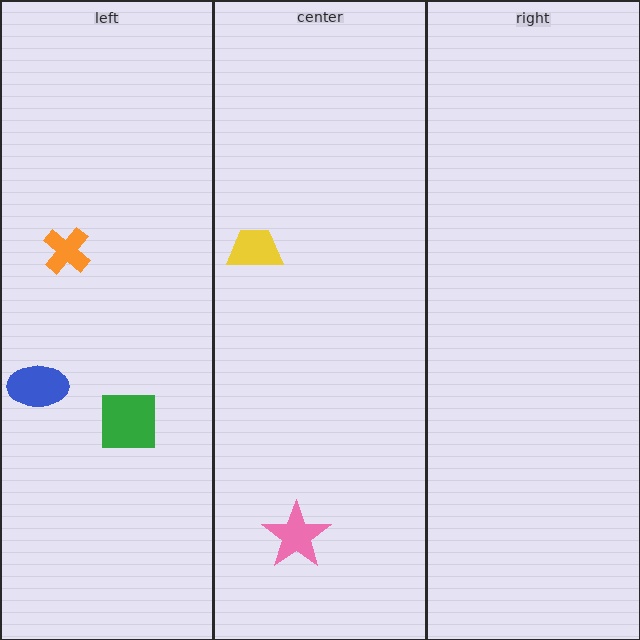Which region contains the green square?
The left region.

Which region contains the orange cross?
The left region.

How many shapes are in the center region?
2.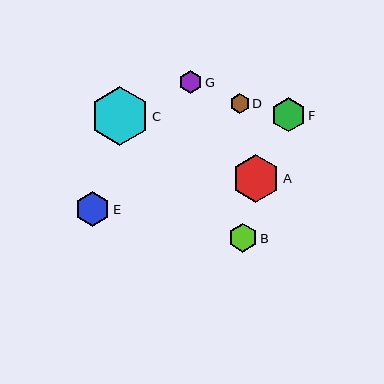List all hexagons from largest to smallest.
From largest to smallest: C, A, E, F, B, G, D.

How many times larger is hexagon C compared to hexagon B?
Hexagon C is approximately 2.0 times the size of hexagon B.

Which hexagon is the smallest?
Hexagon D is the smallest with a size of approximately 19 pixels.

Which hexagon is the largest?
Hexagon C is the largest with a size of approximately 59 pixels.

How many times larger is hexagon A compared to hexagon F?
Hexagon A is approximately 1.4 times the size of hexagon F.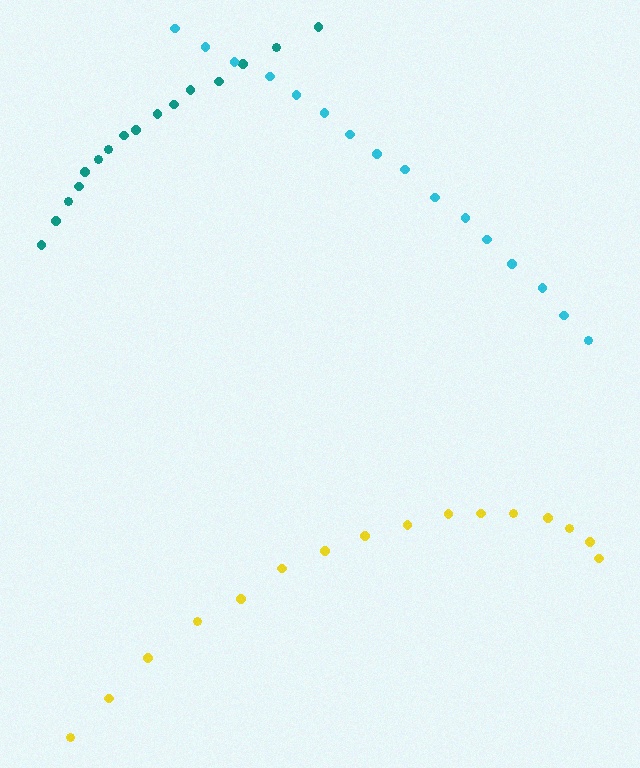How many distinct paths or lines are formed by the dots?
There are 3 distinct paths.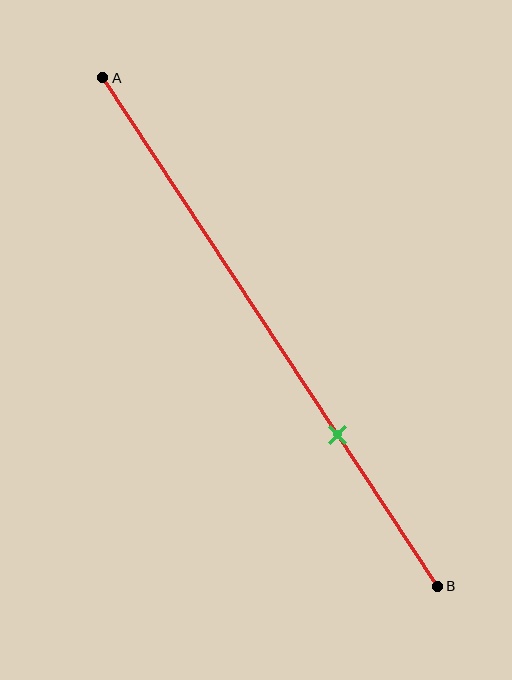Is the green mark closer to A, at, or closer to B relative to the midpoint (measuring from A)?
The green mark is closer to point B than the midpoint of segment AB.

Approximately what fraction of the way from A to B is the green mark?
The green mark is approximately 70% of the way from A to B.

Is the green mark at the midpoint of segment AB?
No, the mark is at about 70% from A, not at the 50% midpoint.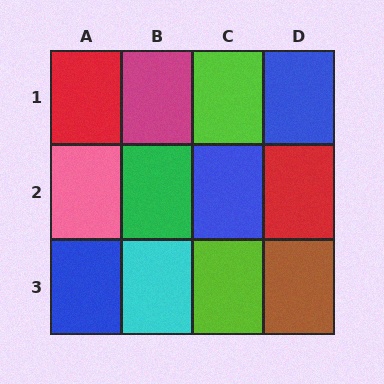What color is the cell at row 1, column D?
Blue.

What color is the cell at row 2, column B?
Green.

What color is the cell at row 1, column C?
Lime.